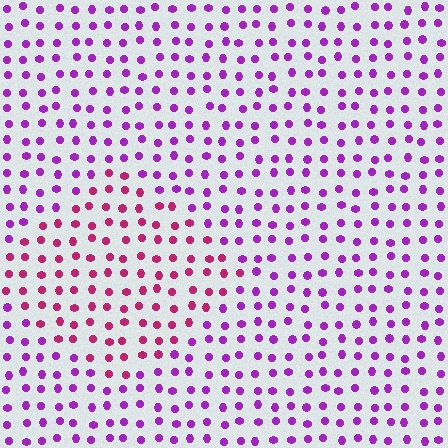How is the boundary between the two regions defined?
The boundary is defined purely by a slight shift in hue (about 41 degrees). Spacing, size, and orientation are identical on both sides.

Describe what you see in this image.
The image is filled with small purple elements in a uniform arrangement. A diamond-shaped region is visible where the elements are tinted to a slightly different hue, forming a subtle color boundary.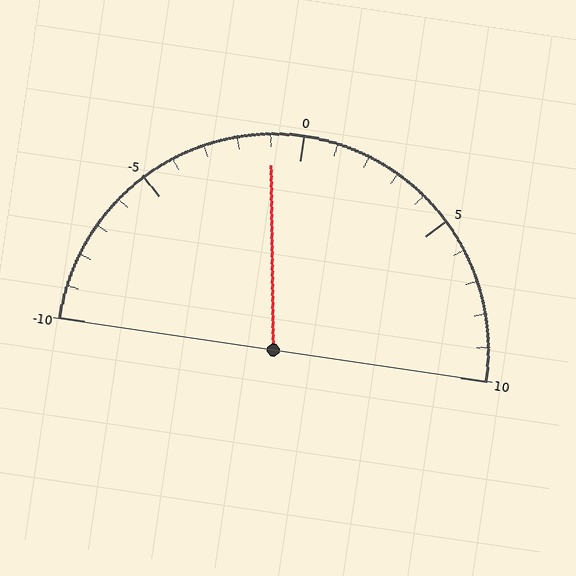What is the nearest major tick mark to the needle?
The nearest major tick mark is 0.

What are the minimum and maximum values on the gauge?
The gauge ranges from -10 to 10.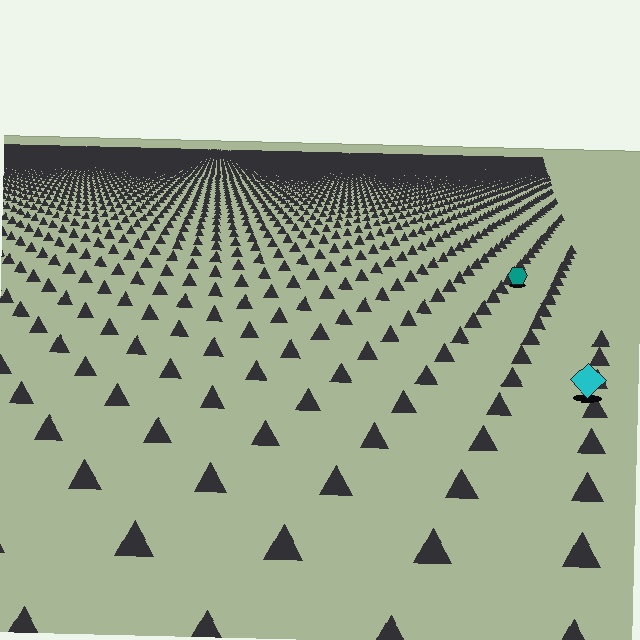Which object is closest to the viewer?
The cyan diamond is closest. The texture marks near it are larger and more spread out.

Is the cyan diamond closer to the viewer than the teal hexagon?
Yes. The cyan diamond is closer — you can tell from the texture gradient: the ground texture is coarser near it.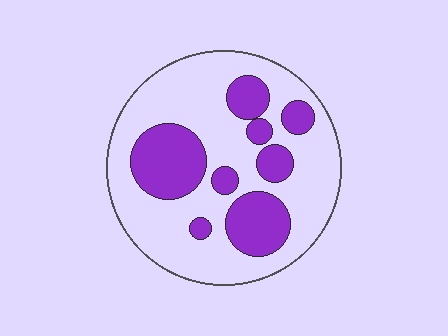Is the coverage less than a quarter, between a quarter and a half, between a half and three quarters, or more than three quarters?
Between a quarter and a half.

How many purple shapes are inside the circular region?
8.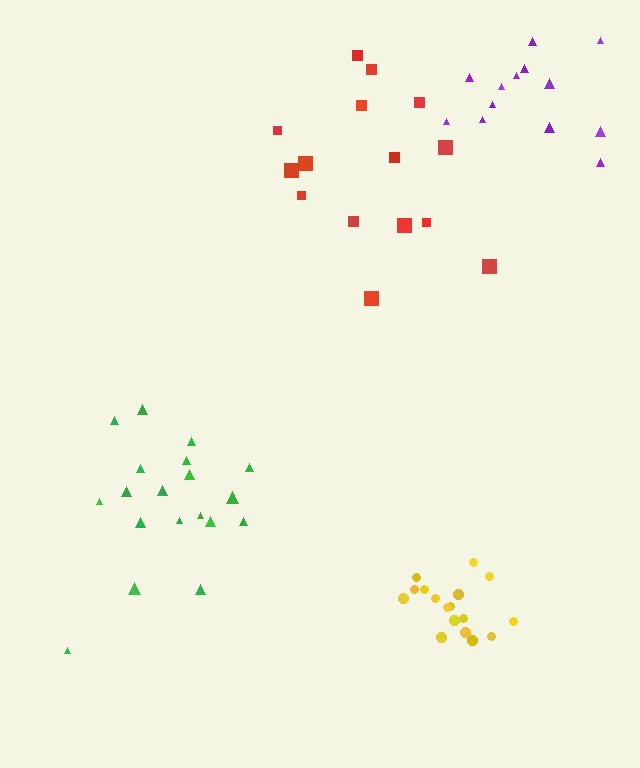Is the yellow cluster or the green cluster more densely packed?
Yellow.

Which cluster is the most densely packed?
Yellow.